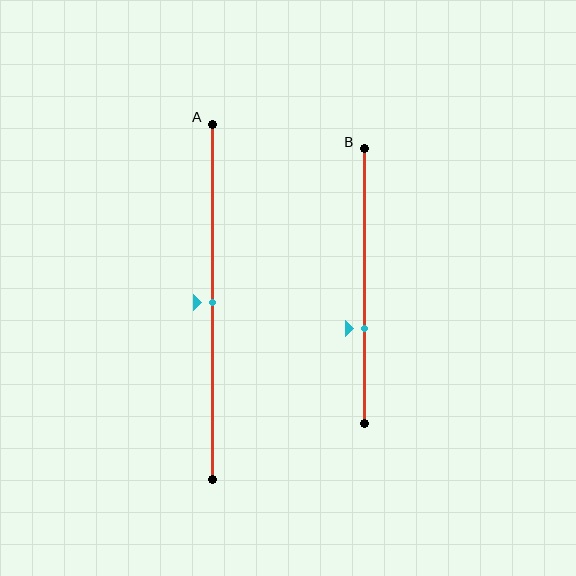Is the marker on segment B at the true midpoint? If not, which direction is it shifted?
No, the marker on segment B is shifted downward by about 15% of the segment length.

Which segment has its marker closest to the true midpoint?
Segment A has its marker closest to the true midpoint.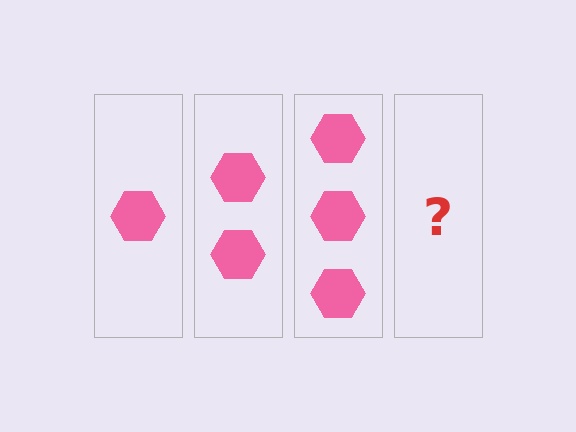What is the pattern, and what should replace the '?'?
The pattern is that each step adds one more hexagon. The '?' should be 4 hexagons.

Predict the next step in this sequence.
The next step is 4 hexagons.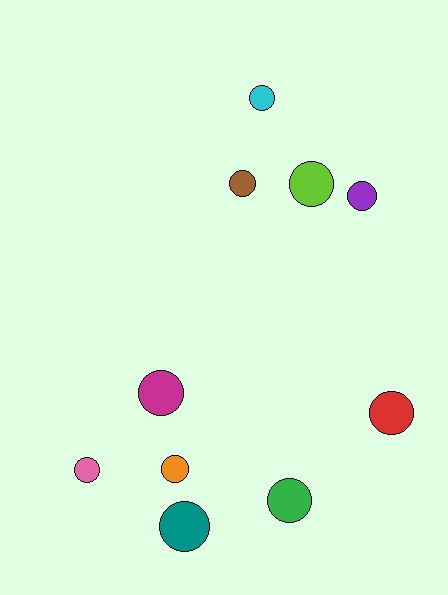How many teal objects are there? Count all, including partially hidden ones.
There is 1 teal object.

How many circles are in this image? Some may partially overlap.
There are 10 circles.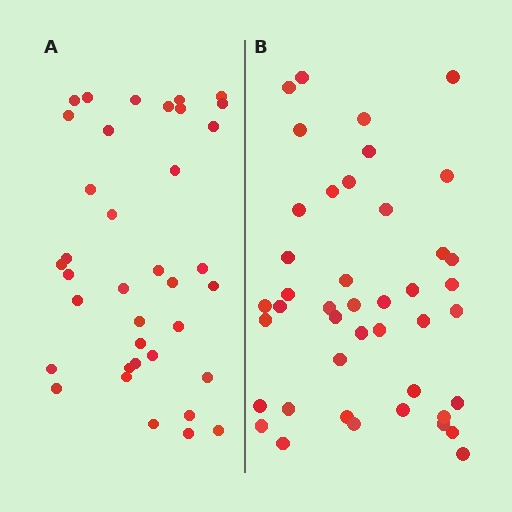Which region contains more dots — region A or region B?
Region B (the right region) has more dots.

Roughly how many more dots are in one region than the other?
Region B has about 6 more dots than region A.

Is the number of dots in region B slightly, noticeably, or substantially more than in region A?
Region B has only slightly more — the two regions are fairly close. The ratio is roughly 1.2 to 1.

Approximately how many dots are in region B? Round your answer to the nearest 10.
About 40 dots. (The exact count is 43, which rounds to 40.)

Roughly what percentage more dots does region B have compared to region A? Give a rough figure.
About 15% more.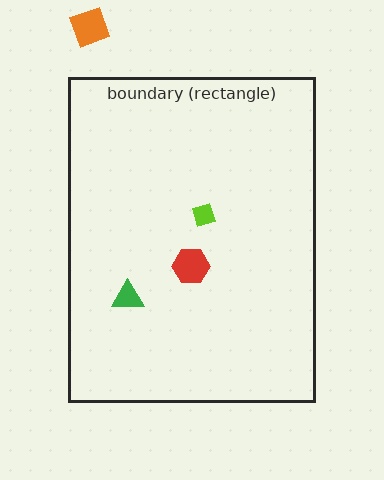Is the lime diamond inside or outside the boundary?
Inside.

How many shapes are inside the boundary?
3 inside, 1 outside.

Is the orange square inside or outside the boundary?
Outside.